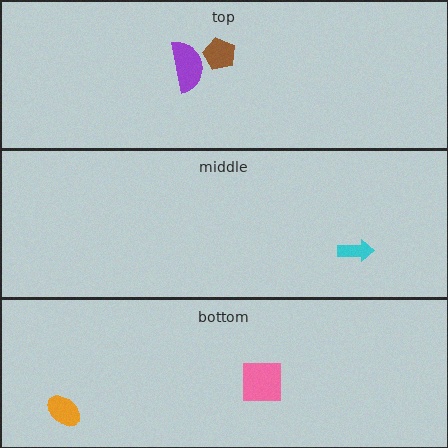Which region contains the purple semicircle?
The top region.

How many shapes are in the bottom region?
2.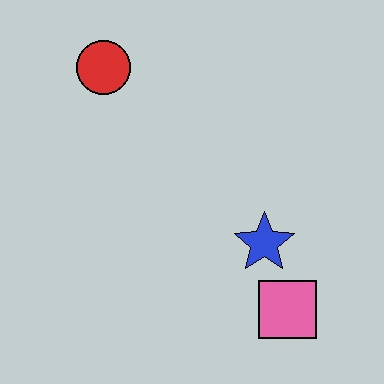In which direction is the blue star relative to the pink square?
The blue star is above the pink square.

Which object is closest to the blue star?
The pink square is closest to the blue star.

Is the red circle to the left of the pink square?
Yes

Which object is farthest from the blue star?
The red circle is farthest from the blue star.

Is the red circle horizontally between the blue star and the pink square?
No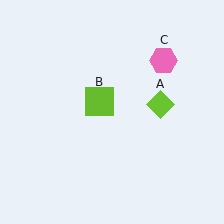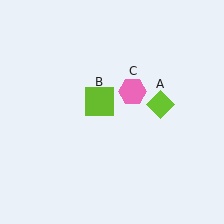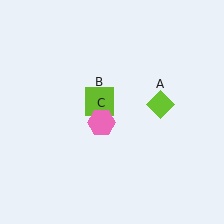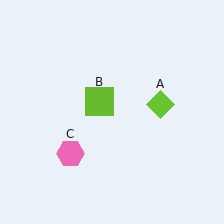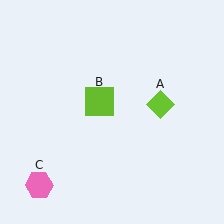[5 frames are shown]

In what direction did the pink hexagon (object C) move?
The pink hexagon (object C) moved down and to the left.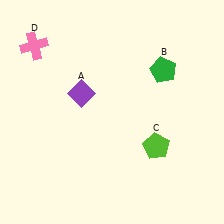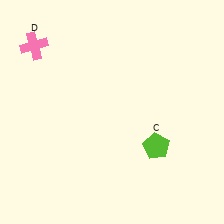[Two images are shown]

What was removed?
The green pentagon (B), the purple diamond (A) were removed in Image 2.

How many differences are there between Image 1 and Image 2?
There are 2 differences between the two images.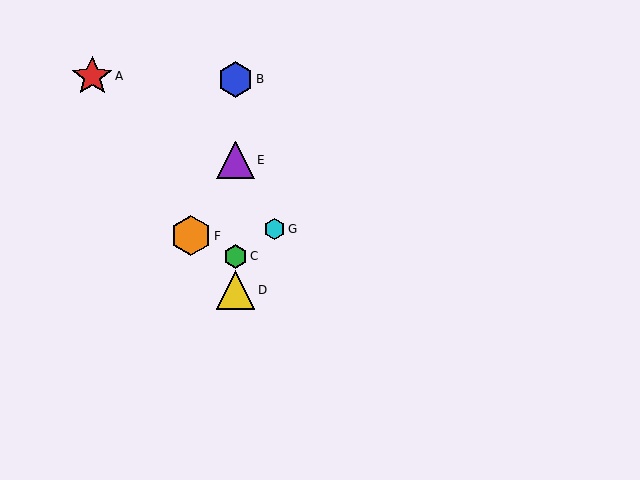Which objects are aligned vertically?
Objects B, C, D, E are aligned vertically.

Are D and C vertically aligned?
Yes, both are at x≈235.